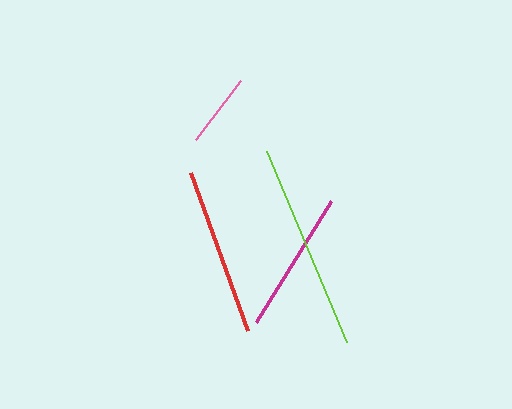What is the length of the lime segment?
The lime segment is approximately 207 pixels long.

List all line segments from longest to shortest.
From longest to shortest: lime, red, magenta, pink.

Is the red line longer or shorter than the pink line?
The red line is longer than the pink line.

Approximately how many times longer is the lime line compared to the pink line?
The lime line is approximately 2.8 times the length of the pink line.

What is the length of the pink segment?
The pink segment is approximately 75 pixels long.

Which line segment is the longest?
The lime line is the longest at approximately 207 pixels.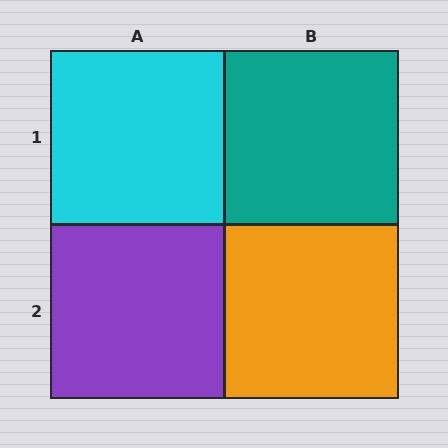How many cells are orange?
1 cell is orange.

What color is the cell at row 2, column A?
Purple.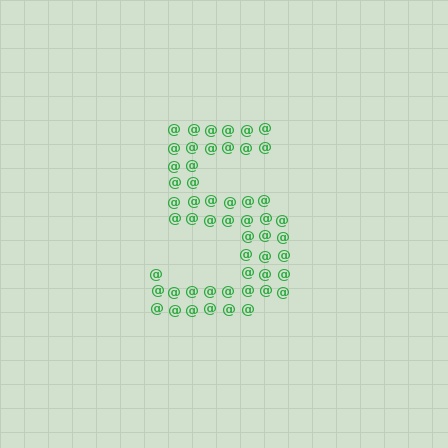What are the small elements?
The small elements are at signs.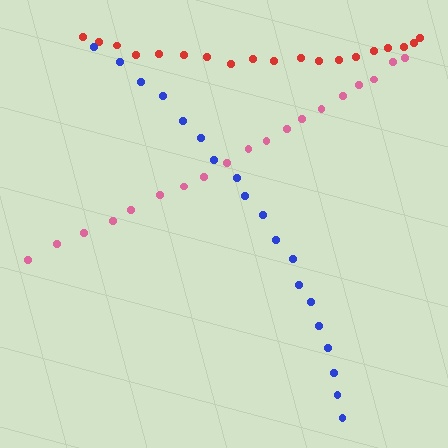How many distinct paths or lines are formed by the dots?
There are 3 distinct paths.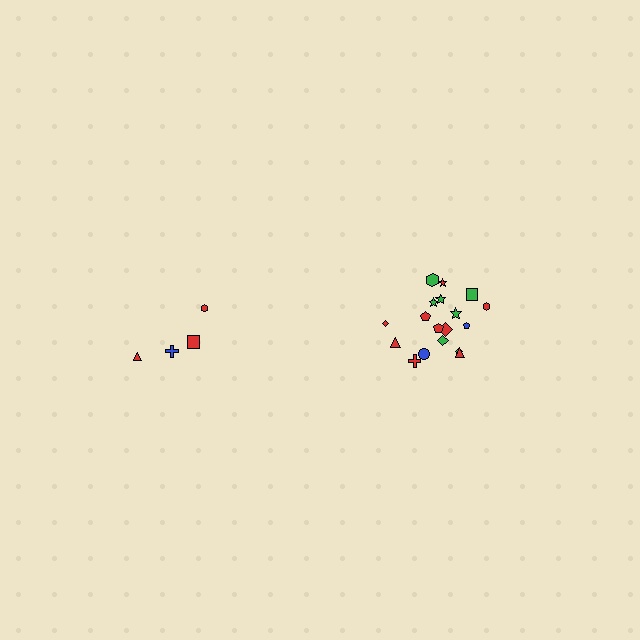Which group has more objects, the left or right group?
The right group.